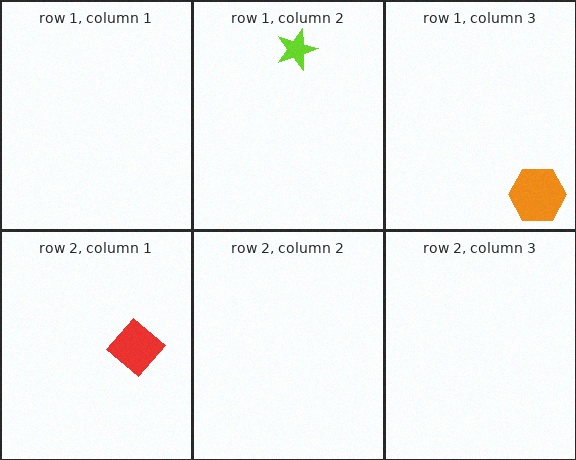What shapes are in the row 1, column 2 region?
The lime star.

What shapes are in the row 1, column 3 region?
The orange hexagon.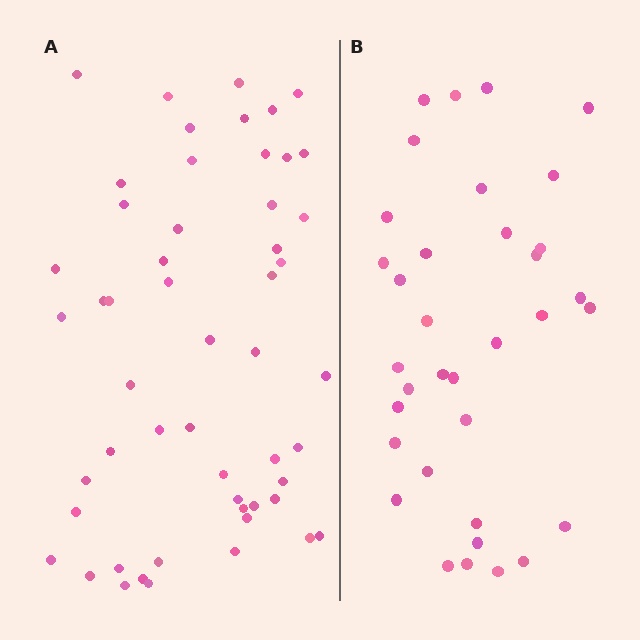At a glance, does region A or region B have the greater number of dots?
Region A (the left region) has more dots.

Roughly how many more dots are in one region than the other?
Region A has approximately 20 more dots than region B.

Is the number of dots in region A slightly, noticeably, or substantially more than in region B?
Region A has substantially more. The ratio is roughly 1.5 to 1.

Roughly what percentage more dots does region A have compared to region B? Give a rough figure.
About 50% more.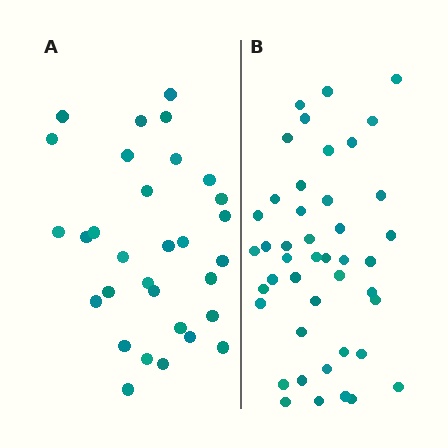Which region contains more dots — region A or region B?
Region B (the right region) has more dots.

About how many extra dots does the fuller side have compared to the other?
Region B has approximately 15 more dots than region A.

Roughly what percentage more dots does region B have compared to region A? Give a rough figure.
About 40% more.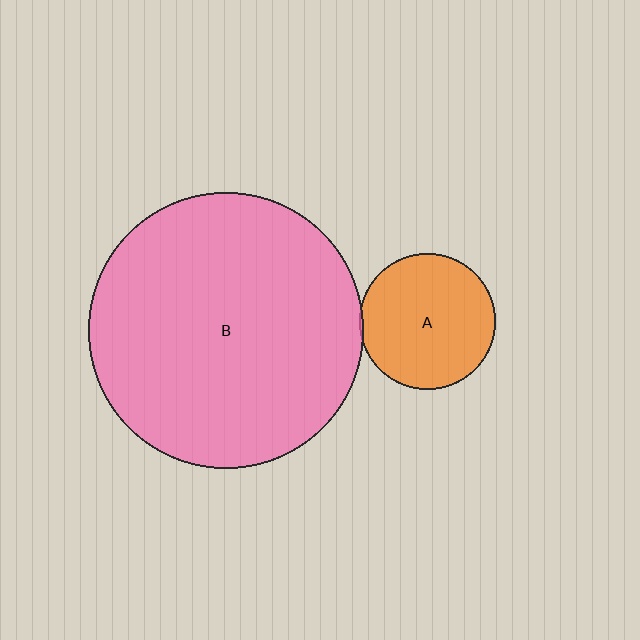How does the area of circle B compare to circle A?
Approximately 4.1 times.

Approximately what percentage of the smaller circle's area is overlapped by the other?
Approximately 5%.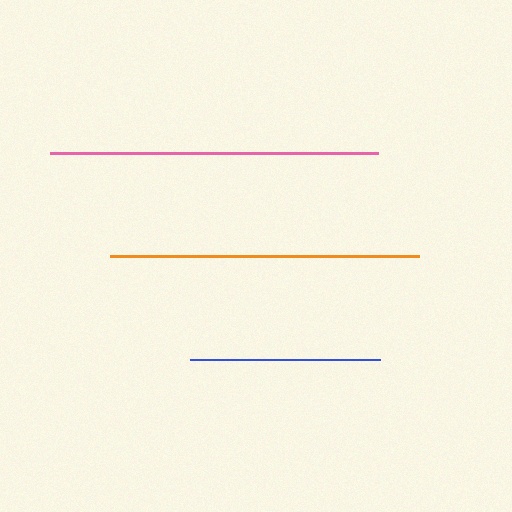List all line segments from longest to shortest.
From longest to shortest: pink, orange, blue.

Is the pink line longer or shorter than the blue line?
The pink line is longer than the blue line.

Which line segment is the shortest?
The blue line is the shortest at approximately 190 pixels.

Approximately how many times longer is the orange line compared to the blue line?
The orange line is approximately 1.6 times the length of the blue line.